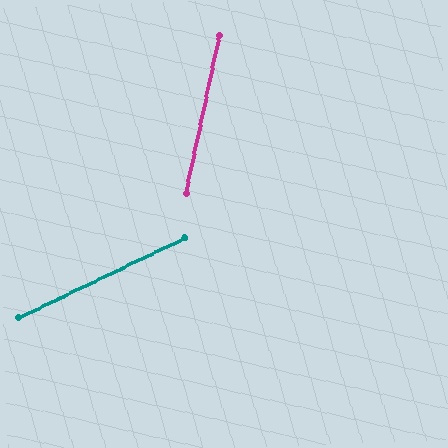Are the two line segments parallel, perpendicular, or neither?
Neither parallel nor perpendicular — they differ by about 52°.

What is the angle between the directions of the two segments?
Approximately 52 degrees.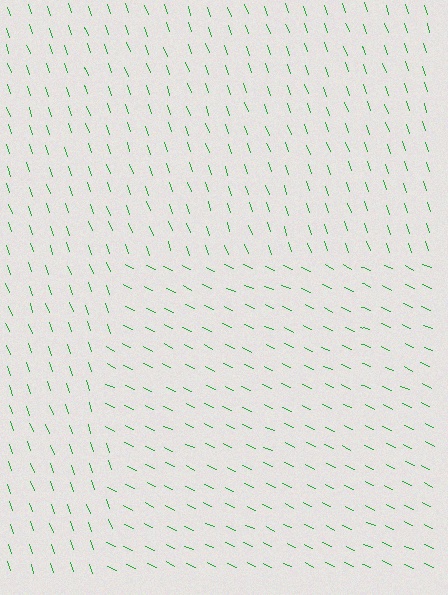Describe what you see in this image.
The image is filled with small green line segments. A rectangle region in the image has lines oriented differently from the surrounding lines, creating a visible texture boundary.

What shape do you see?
I see a rectangle.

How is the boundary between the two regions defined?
The boundary is defined purely by a change in line orientation (approximately 45 degrees difference). All lines are the same color and thickness.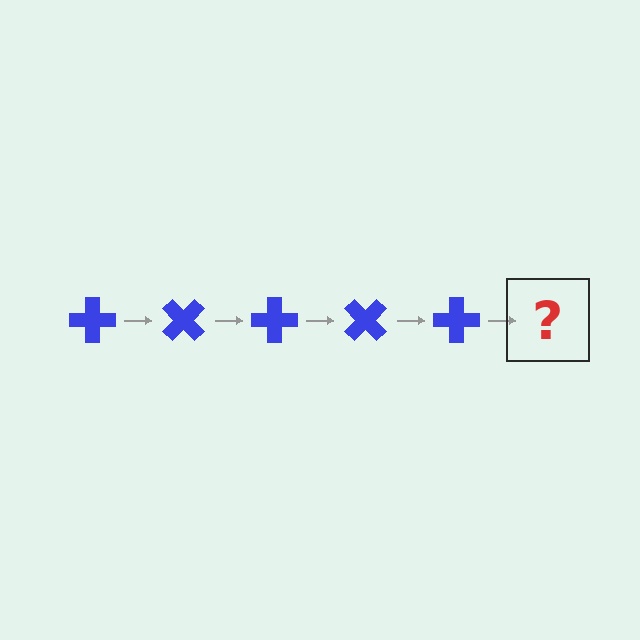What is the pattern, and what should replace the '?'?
The pattern is that the cross rotates 45 degrees each step. The '?' should be a blue cross rotated 225 degrees.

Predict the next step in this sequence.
The next step is a blue cross rotated 225 degrees.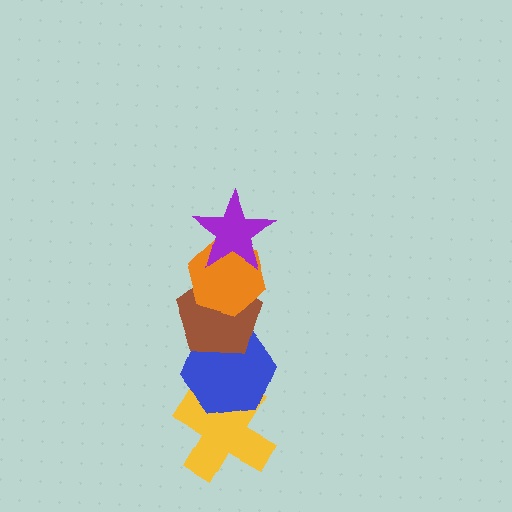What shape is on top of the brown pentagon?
The orange hexagon is on top of the brown pentagon.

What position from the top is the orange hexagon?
The orange hexagon is 2nd from the top.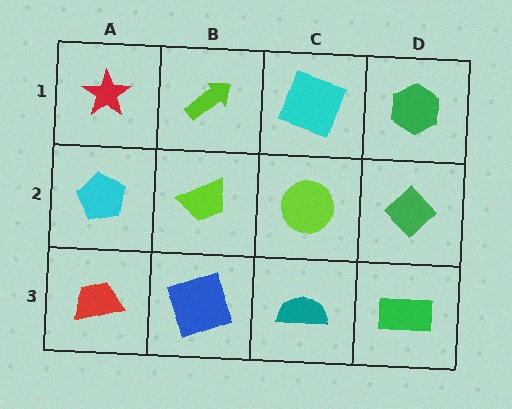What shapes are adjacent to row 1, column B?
A lime trapezoid (row 2, column B), a red star (row 1, column A), a cyan square (row 1, column C).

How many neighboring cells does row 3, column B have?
3.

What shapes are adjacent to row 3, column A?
A cyan pentagon (row 2, column A), a blue square (row 3, column B).